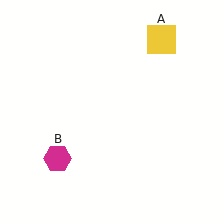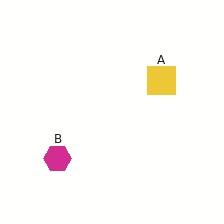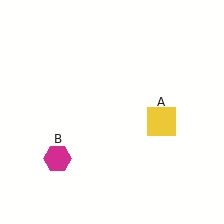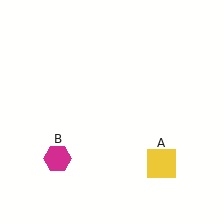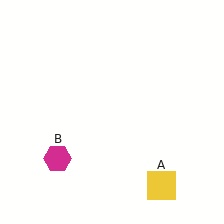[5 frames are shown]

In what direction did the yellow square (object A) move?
The yellow square (object A) moved down.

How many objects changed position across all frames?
1 object changed position: yellow square (object A).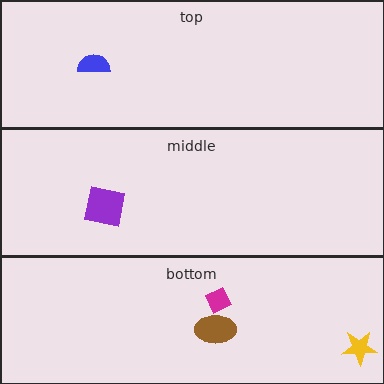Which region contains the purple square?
The middle region.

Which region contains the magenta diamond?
The bottom region.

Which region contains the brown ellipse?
The bottom region.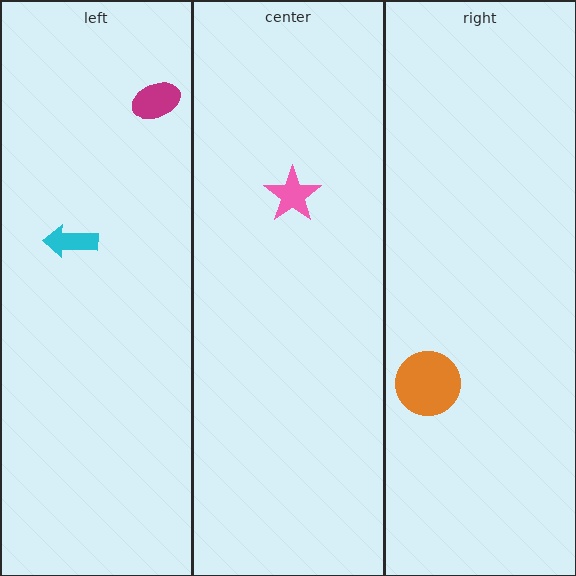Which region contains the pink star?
The center region.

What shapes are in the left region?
The magenta ellipse, the cyan arrow.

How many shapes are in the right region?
1.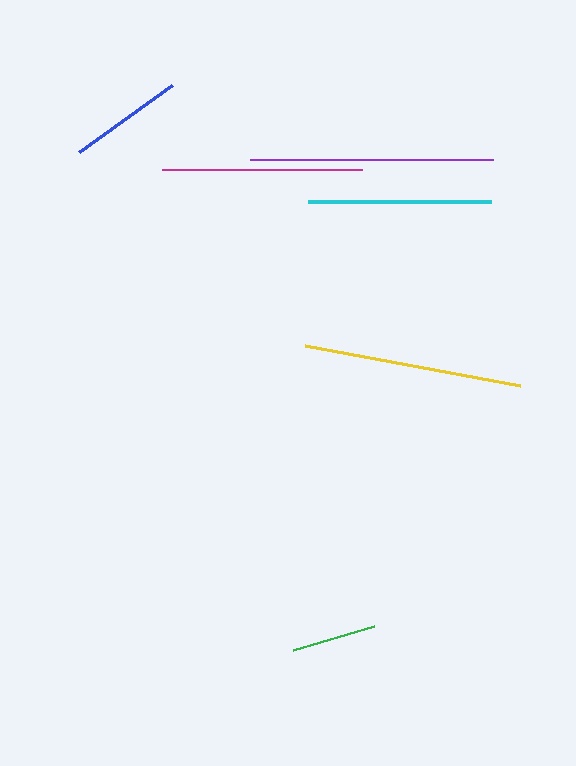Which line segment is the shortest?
The green line is the shortest at approximately 84 pixels.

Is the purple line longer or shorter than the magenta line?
The purple line is longer than the magenta line.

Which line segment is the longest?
The purple line is the longest at approximately 244 pixels.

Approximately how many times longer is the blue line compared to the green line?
The blue line is approximately 1.4 times the length of the green line.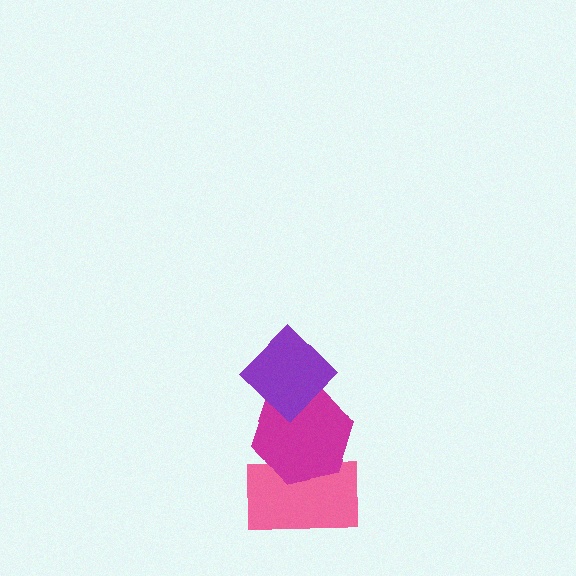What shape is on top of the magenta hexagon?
The purple diamond is on top of the magenta hexagon.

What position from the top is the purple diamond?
The purple diamond is 1st from the top.